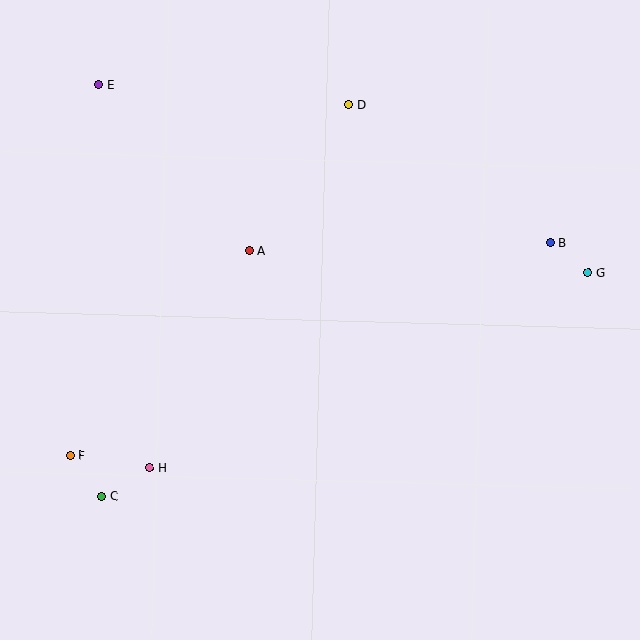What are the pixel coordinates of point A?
Point A is at (249, 251).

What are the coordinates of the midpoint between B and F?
The midpoint between B and F is at (310, 349).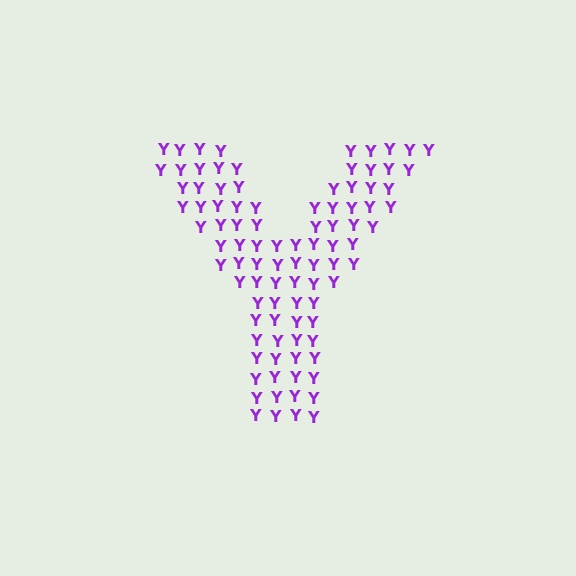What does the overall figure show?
The overall figure shows the letter Y.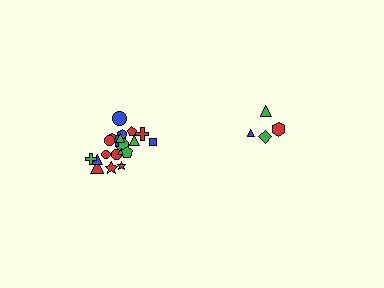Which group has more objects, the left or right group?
The left group.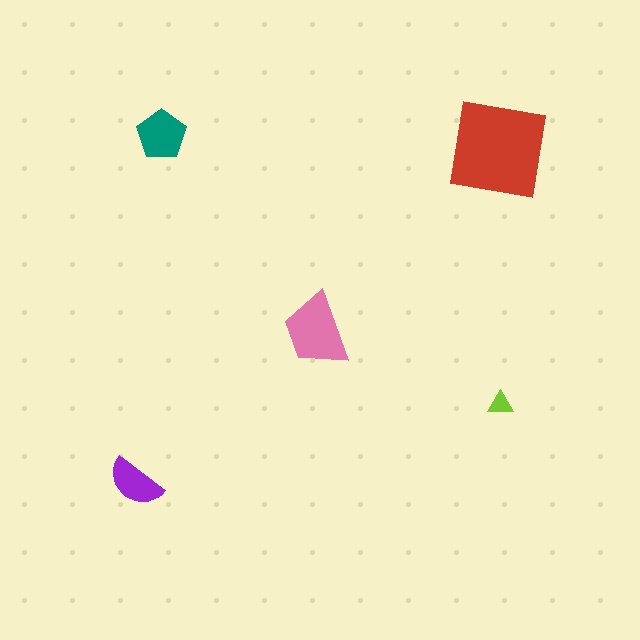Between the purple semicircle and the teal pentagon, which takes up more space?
The teal pentagon.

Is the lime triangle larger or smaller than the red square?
Smaller.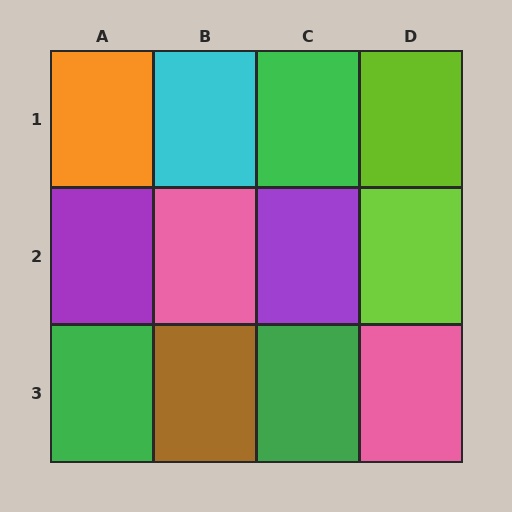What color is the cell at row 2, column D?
Lime.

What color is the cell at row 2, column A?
Purple.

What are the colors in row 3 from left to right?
Green, brown, green, pink.